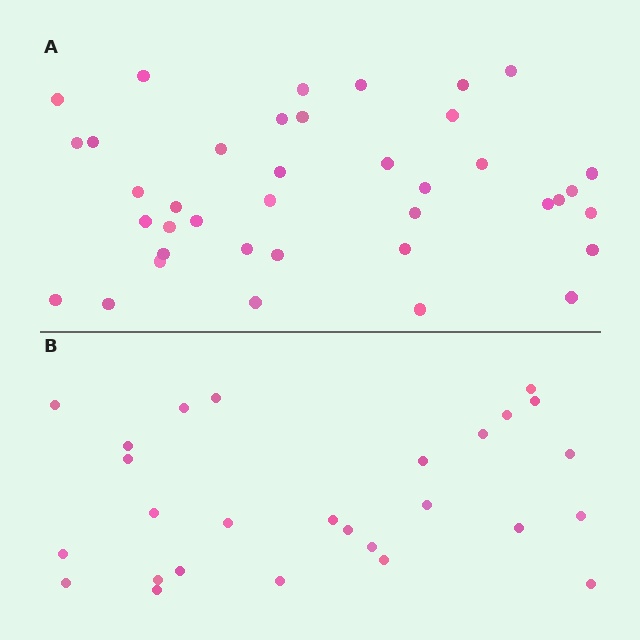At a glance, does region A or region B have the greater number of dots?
Region A (the top region) has more dots.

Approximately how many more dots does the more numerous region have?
Region A has roughly 12 or so more dots than region B.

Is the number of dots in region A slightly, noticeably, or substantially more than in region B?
Region A has noticeably more, but not dramatically so. The ratio is roughly 1.4 to 1.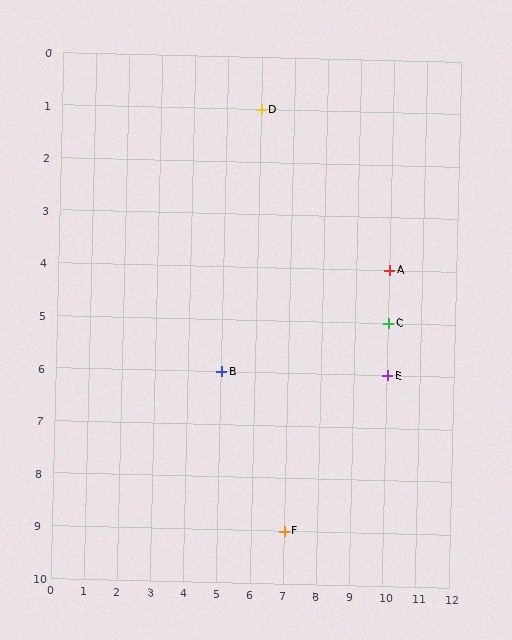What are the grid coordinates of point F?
Point F is at grid coordinates (7, 9).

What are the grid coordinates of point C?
Point C is at grid coordinates (10, 5).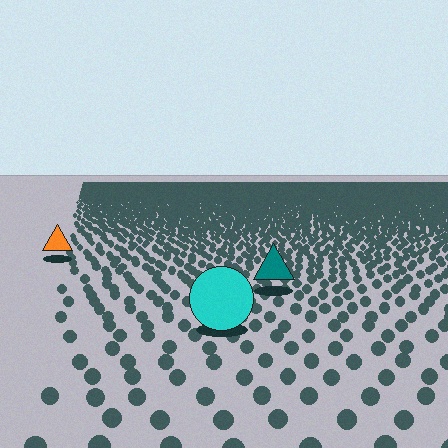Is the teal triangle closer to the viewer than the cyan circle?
No. The cyan circle is closer — you can tell from the texture gradient: the ground texture is coarser near it.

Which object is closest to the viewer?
The cyan circle is closest. The texture marks near it are larger and more spread out.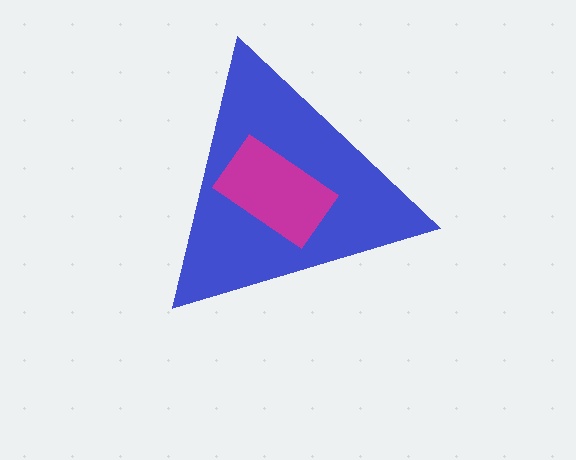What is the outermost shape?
The blue triangle.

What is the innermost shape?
The magenta rectangle.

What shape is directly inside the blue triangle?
The magenta rectangle.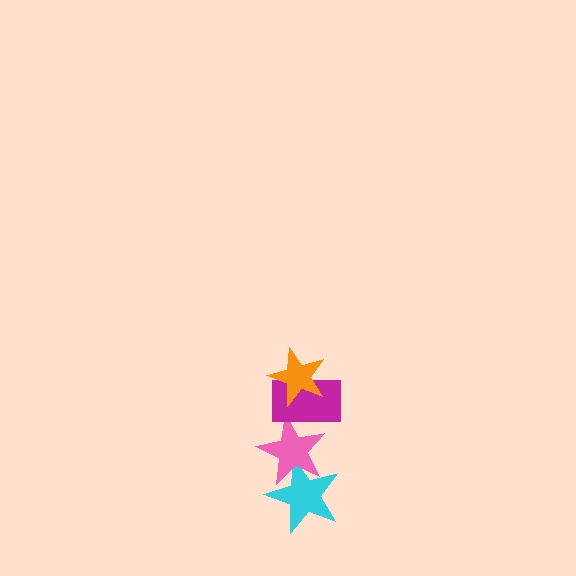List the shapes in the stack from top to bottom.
From top to bottom: the orange star, the magenta rectangle, the pink star, the cyan star.